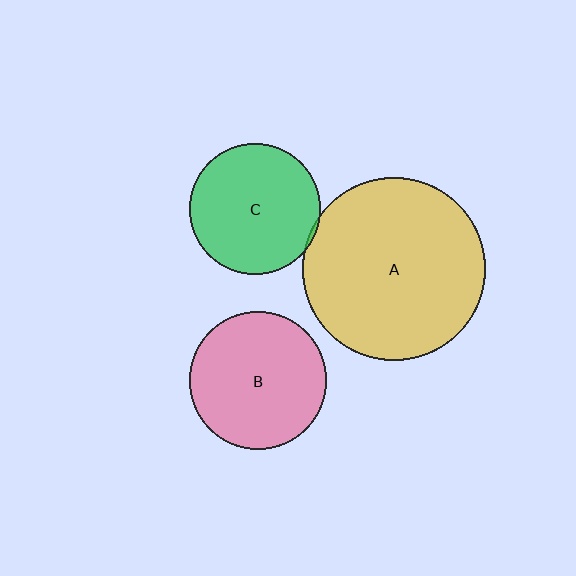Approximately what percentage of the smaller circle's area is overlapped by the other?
Approximately 5%.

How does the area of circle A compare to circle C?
Approximately 1.9 times.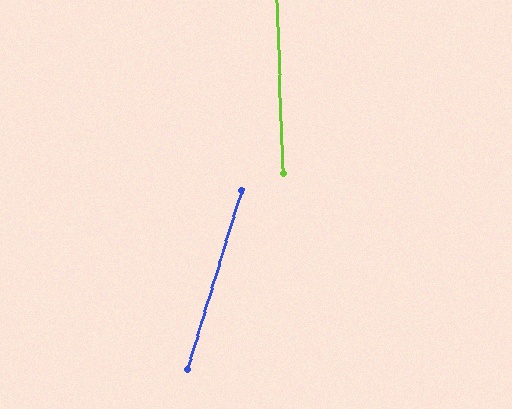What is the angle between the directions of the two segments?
Approximately 19 degrees.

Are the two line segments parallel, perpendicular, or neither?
Neither parallel nor perpendicular — they differ by about 19°.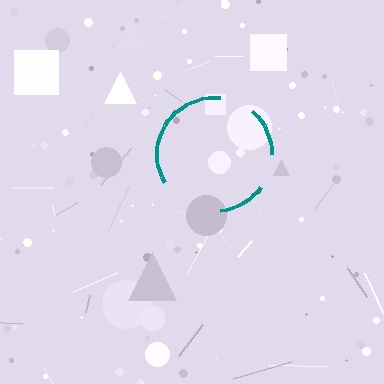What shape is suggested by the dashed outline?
The dashed outline suggests a circle.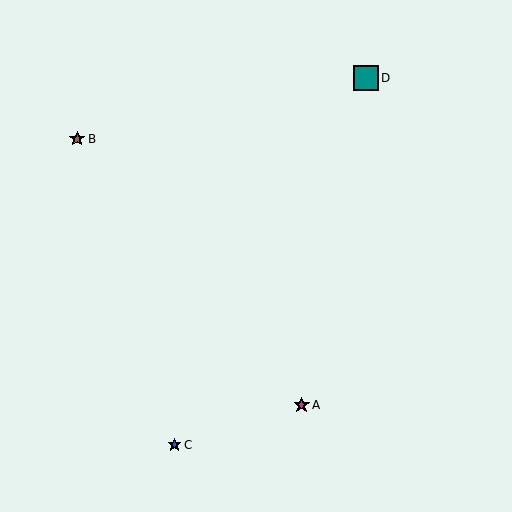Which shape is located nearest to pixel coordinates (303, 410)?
The magenta star (labeled A) at (302, 405) is nearest to that location.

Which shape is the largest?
The teal square (labeled D) is the largest.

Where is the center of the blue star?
The center of the blue star is at (174, 445).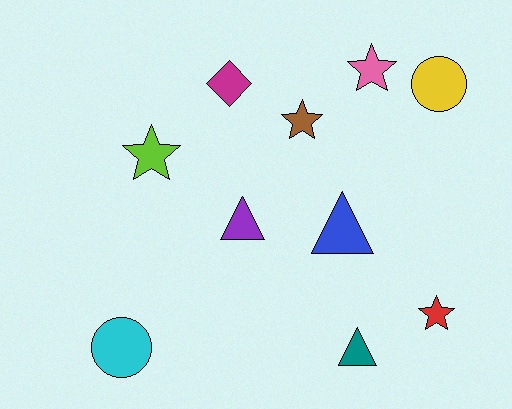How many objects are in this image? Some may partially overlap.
There are 10 objects.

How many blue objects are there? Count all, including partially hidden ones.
There is 1 blue object.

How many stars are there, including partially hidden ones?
There are 4 stars.